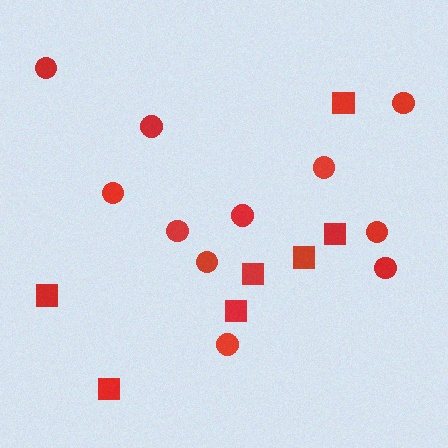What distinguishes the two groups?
There are 2 groups: one group of circles (11) and one group of squares (7).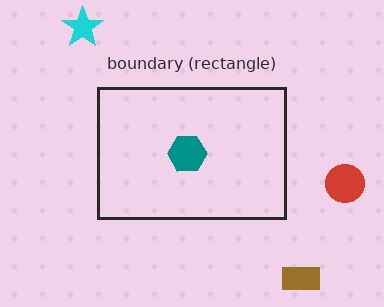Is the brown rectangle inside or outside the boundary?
Outside.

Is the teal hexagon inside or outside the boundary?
Inside.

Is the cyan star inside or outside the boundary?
Outside.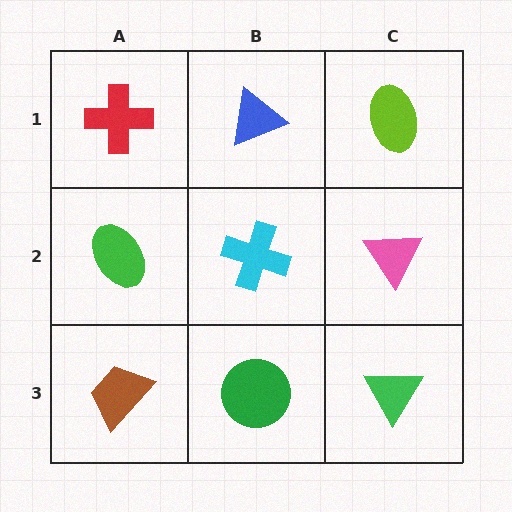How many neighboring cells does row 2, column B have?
4.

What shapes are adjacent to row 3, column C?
A pink triangle (row 2, column C), a green circle (row 3, column B).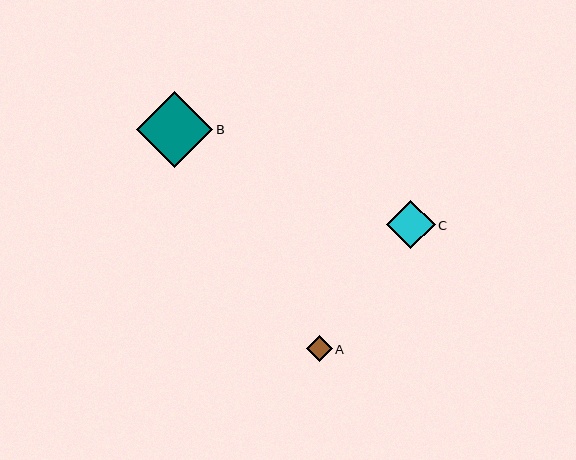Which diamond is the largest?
Diamond B is the largest with a size of approximately 77 pixels.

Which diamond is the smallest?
Diamond A is the smallest with a size of approximately 26 pixels.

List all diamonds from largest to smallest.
From largest to smallest: B, C, A.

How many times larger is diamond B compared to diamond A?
Diamond B is approximately 2.9 times the size of diamond A.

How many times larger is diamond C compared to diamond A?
Diamond C is approximately 1.9 times the size of diamond A.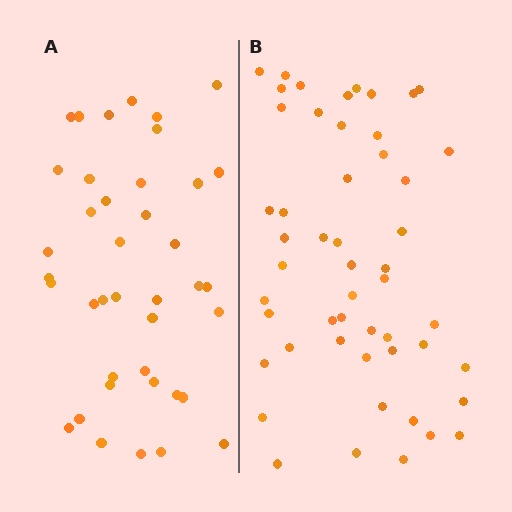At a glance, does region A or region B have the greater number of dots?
Region B (the right region) has more dots.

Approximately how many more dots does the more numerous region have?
Region B has roughly 12 or so more dots than region A.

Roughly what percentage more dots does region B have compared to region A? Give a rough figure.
About 30% more.